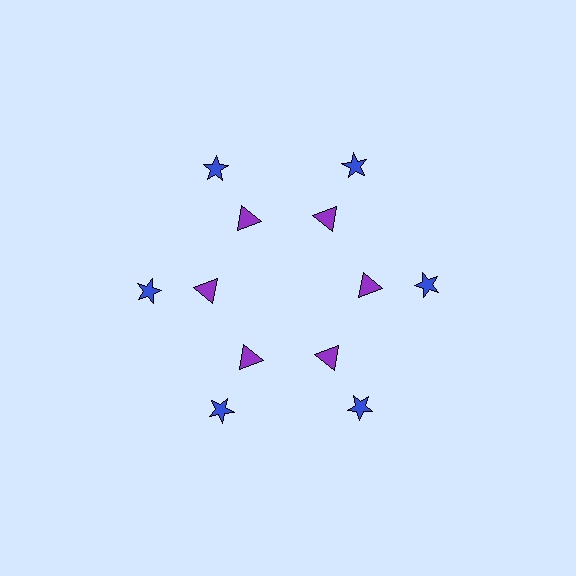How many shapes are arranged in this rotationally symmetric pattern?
There are 12 shapes, arranged in 6 groups of 2.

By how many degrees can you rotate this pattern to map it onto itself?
The pattern maps onto itself every 60 degrees of rotation.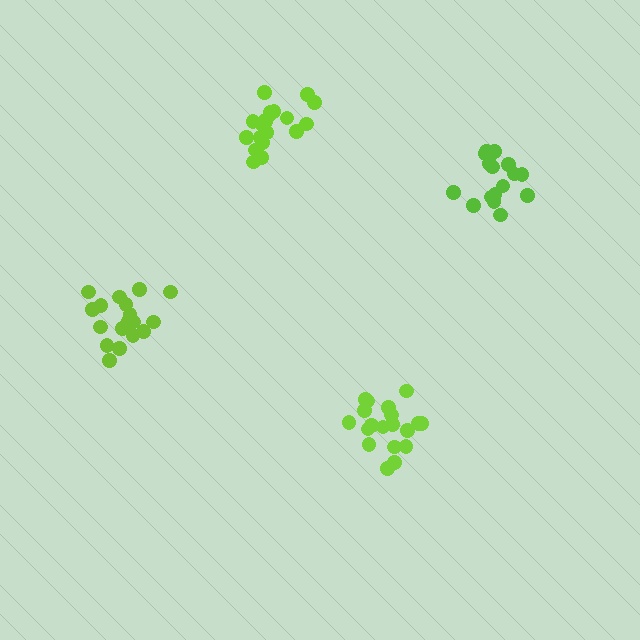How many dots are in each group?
Group 1: 19 dots, Group 2: 18 dots, Group 3: 17 dots, Group 4: 20 dots (74 total).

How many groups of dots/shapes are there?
There are 4 groups.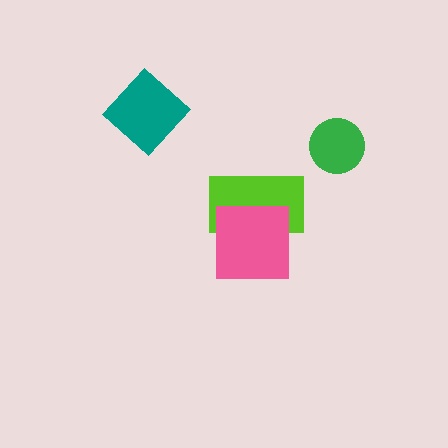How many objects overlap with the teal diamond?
0 objects overlap with the teal diamond.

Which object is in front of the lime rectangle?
The pink square is in front of the lime rectangle.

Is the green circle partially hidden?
No, no other shape covers it.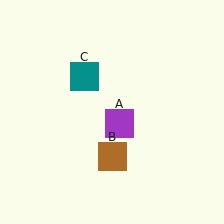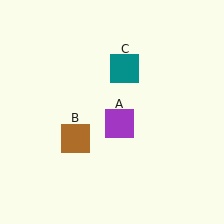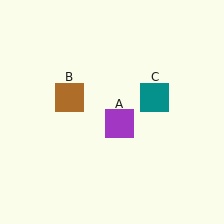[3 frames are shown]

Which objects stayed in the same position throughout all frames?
Purple square (object A) remained stationary.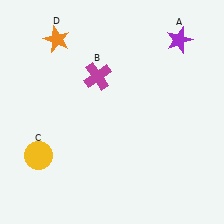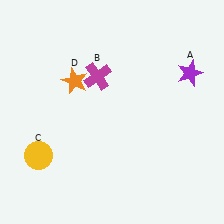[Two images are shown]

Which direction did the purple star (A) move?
The purple star (A) moved down.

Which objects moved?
The objects that moved are: the purple star (A), the orange star (D).